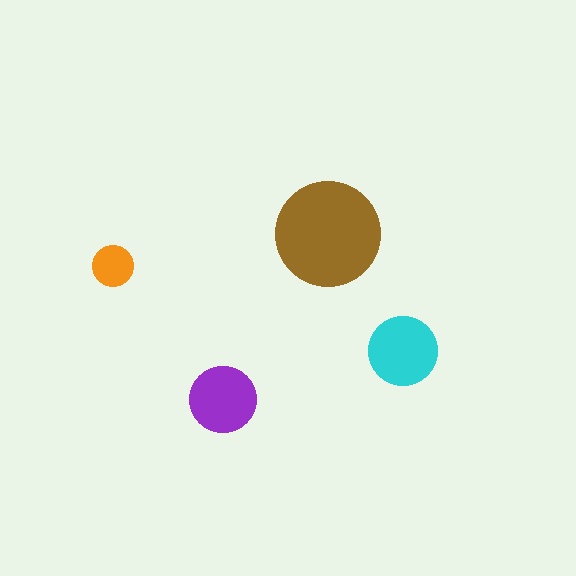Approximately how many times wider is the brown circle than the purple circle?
About 1.5 times wider.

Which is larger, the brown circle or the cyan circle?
The brown one.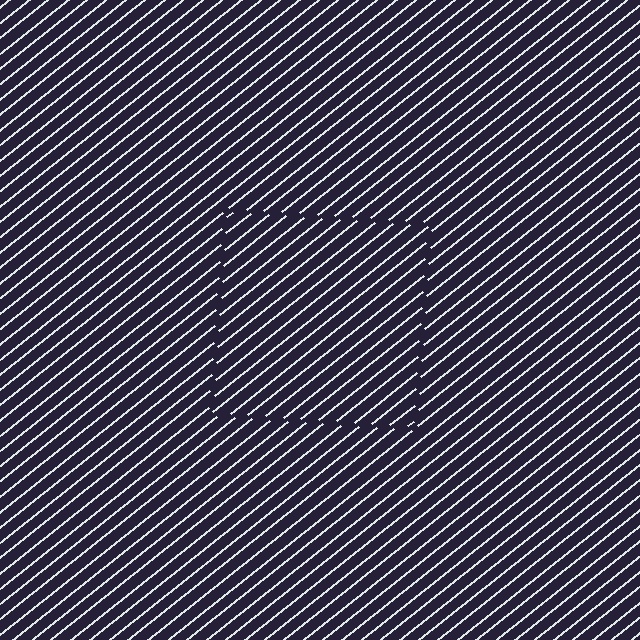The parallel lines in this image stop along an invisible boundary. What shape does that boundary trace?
An illusory square. The interior of the shape contains the same grating, shifted by half a period — the contour is defined by the phase discontinuity where line-ends from the inner and outer gratings abut.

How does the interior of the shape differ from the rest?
The interior of the shape contains the same grating, shifted by half a period — the contour is defined by the phase discontinuity where line-ends from the inner and outer gratings abut.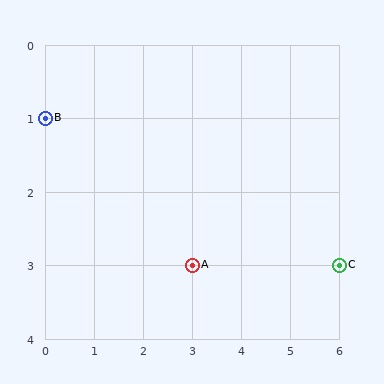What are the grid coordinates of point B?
Point B is at grid coordinates (0, 1).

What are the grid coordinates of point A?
Point A is at grid coordinates (3, 3).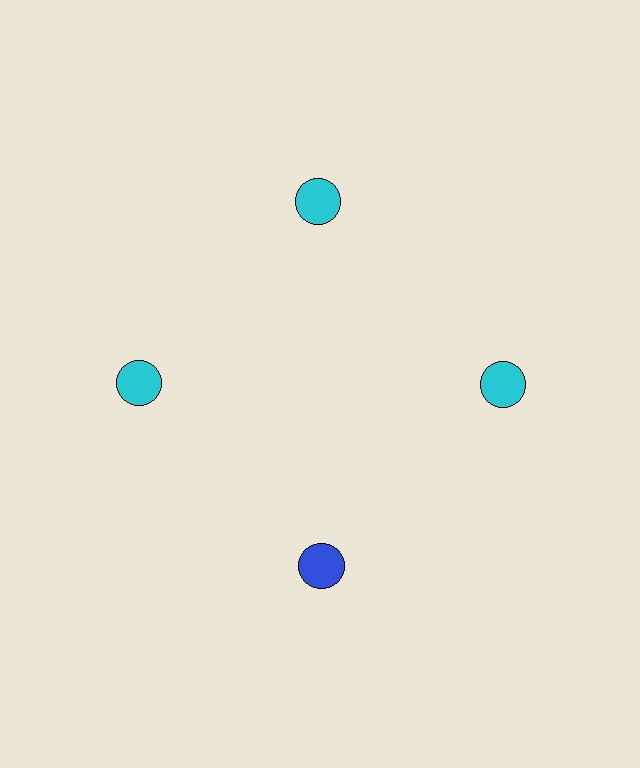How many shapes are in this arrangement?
There are 4 shapes arranged in a ring pattern.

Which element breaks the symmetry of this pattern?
The blue circle at roughly the 6 o'clock position breaks the symmetry. All other shapes are cyan circles.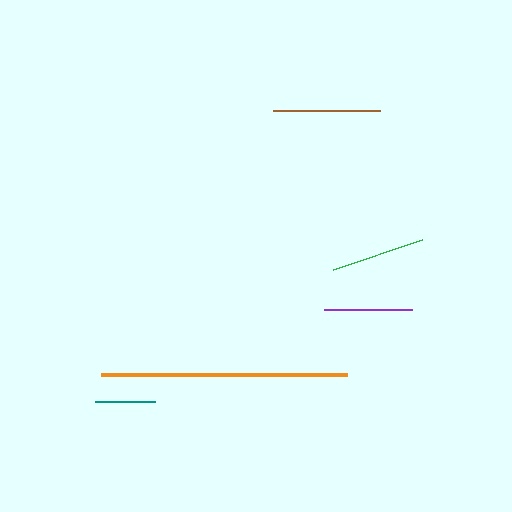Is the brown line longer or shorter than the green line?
The brown line is longer than the green line.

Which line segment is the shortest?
The teal line is the shortest at approximately 61 pixels.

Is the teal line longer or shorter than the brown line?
The brown line is longer than the teal line.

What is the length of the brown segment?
The brown segment is approximately 107 pixels long.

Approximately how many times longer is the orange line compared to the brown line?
The orange line is approximately 2.3 times the length of the brown line.